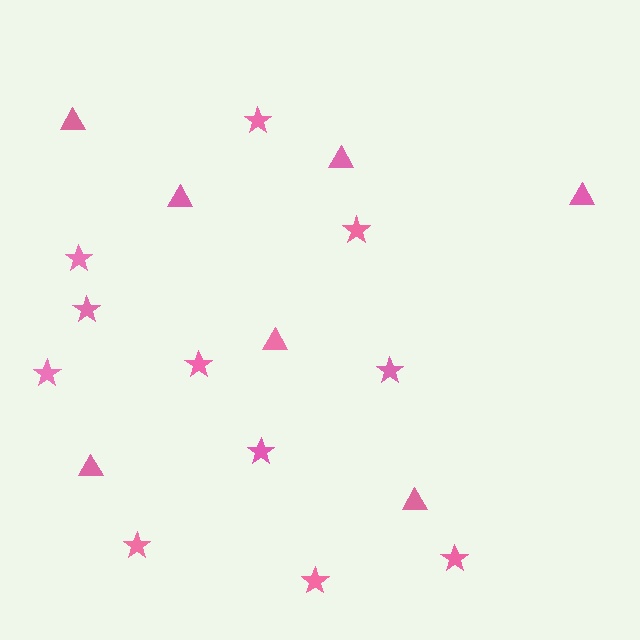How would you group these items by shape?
There are 2 groups: one group of stars (11) and one group of triangles (7).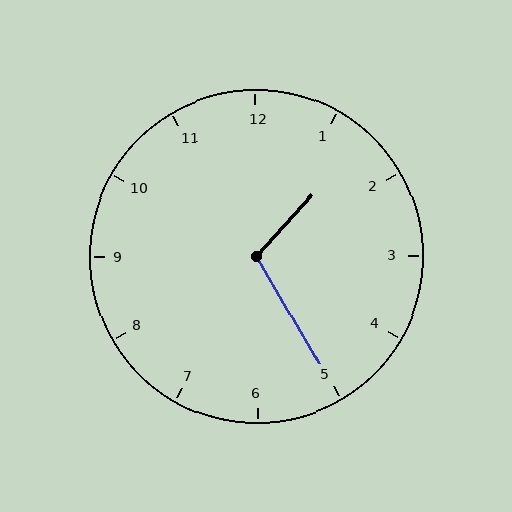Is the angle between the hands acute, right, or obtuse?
It is obtuse.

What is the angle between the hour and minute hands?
Approximately 108 degrees.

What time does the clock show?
1:25.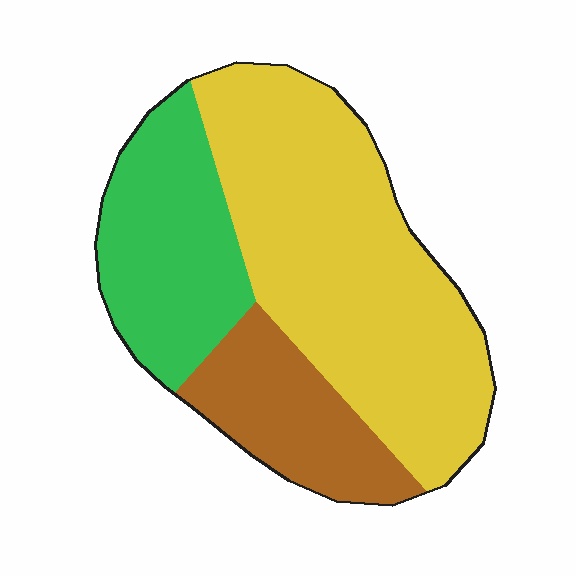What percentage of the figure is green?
Green takes up about one quarter (1/4) of the figure.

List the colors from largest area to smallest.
From largest to smallest: yellow, green, brown.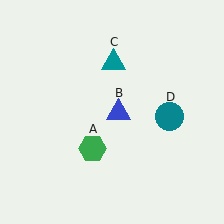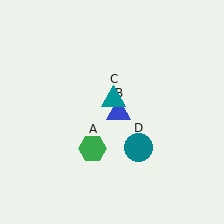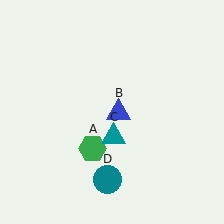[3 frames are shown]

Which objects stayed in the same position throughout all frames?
Green hexagon (object A) and blue triangle (object B) remained stationary.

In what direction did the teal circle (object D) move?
The teal circle (object D) moved down and to the left.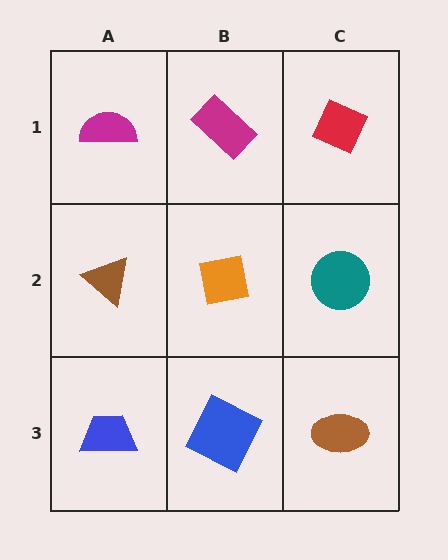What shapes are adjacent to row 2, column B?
A magenta rectangle (row 1, column B), a blue square (row 3, column B), a brown triangle (row 2, column A), a teal circle (row 2, column C).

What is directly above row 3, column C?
A teal circle.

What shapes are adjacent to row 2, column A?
A magenta semicircle (row 1, column A), a blue trapezoid (row 3, column A), an orange square (row 2, column B).